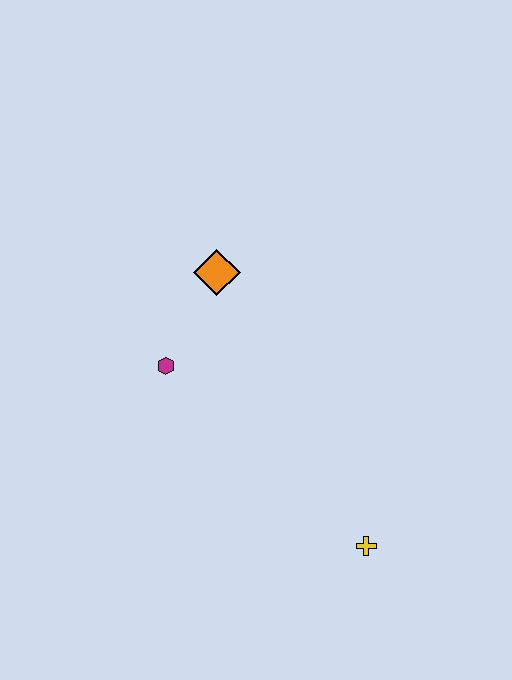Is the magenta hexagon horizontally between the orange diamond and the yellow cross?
No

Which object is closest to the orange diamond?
The magenta hexagon is closest to the orange diamond.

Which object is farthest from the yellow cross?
The orange diamond is farthest from the yellow cross.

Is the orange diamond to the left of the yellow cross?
Yes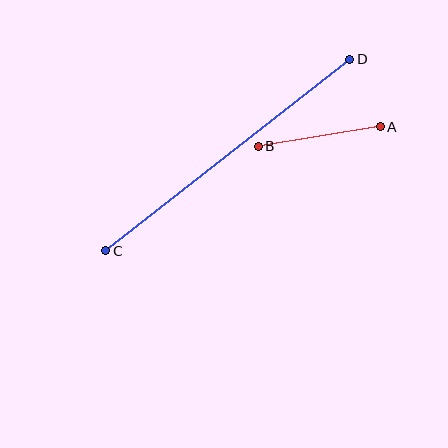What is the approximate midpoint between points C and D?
The midpoint is at approximately (228, 155) pixels.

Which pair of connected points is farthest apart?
Points C and D are farthest apart.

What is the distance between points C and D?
The distance is approximately 310 pixels.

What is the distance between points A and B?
The distance is approximately 124 pixels.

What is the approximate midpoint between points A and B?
The midpoint is at approximately (319, 136) pixels.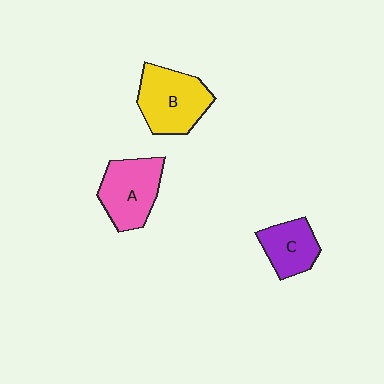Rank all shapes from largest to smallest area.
From largest to smallest: B (yellow), A (pink), C (purple).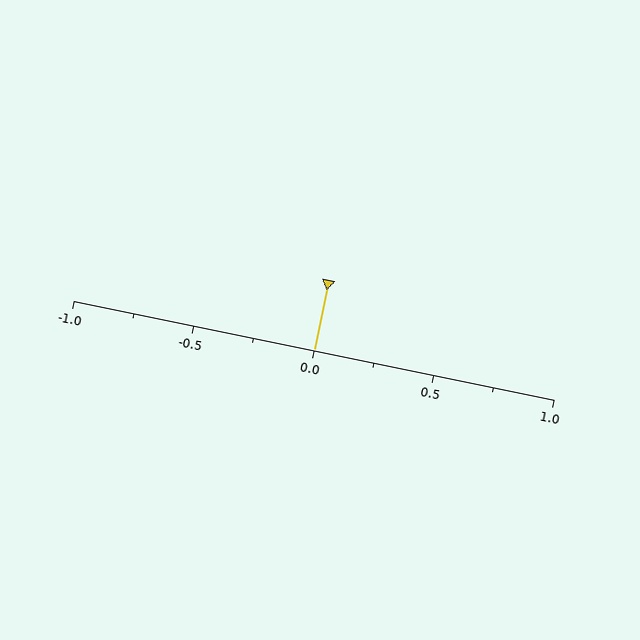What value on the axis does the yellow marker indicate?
The marker indicates approximately 0.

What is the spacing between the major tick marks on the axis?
The major ticks are spaced 0.5 apart.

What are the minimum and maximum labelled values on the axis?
The axis runs from -1.0 to 1.0.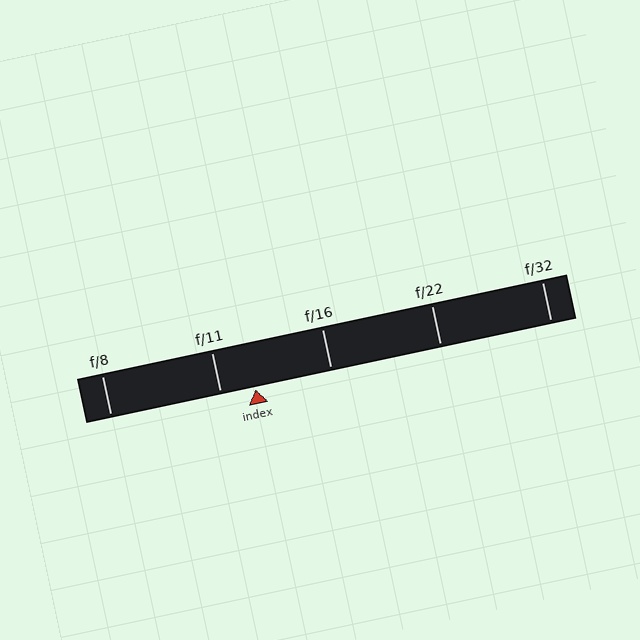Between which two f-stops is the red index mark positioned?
The index mark is between f/11 and f/16.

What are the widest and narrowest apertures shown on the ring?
The widest aperture shown is f/8 and the narrowest is f/32.